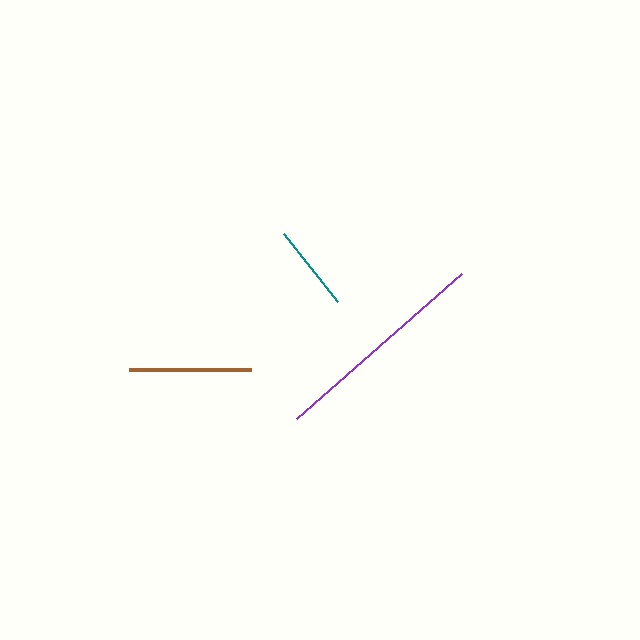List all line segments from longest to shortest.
From longest to shortest: purple, brown, teal.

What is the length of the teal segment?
The teal segment is approximately 87 pixels long.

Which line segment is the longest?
The purple line is the longest at approximately 220 pixels.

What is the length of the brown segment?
The brown segment is approximately 122 pixels long.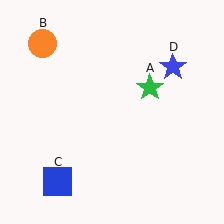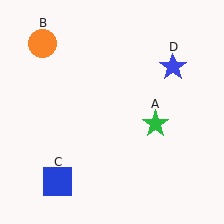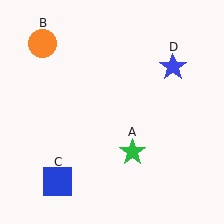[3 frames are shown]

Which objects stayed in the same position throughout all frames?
Orange circle (object B) and blue square (object C) and blue star (object D) remained stationary.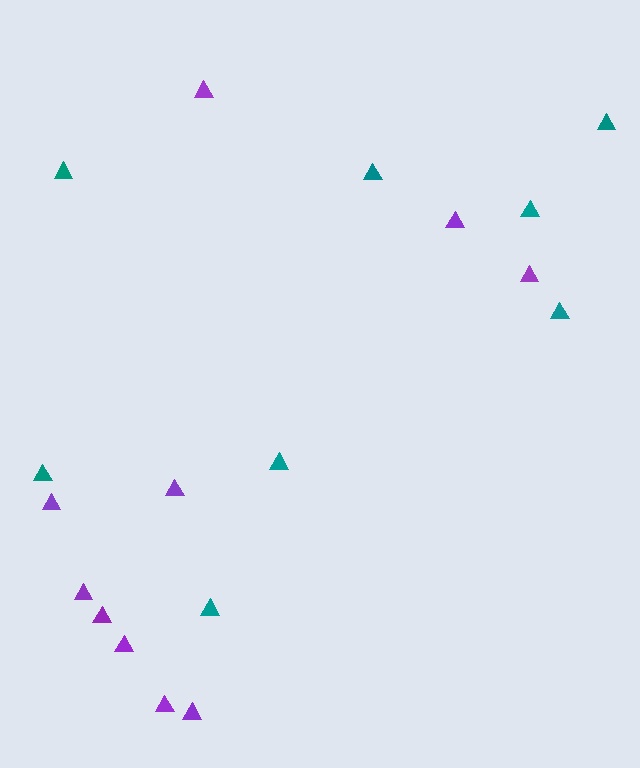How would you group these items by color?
There are 2 groups: one group of purple triangles (10) and one group of teal triangles (8).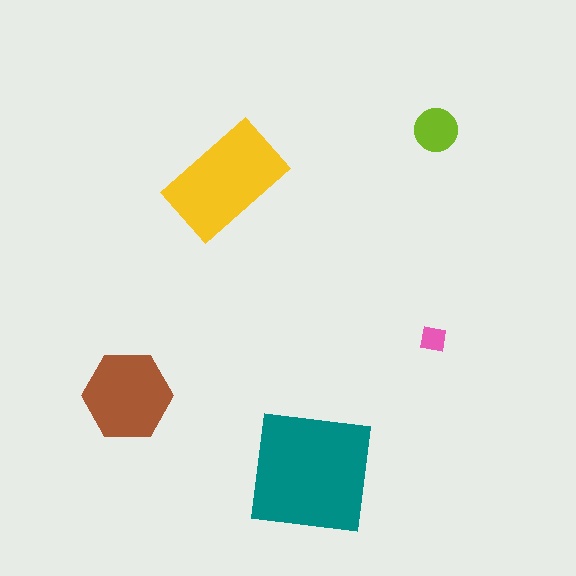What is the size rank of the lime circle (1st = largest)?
4th.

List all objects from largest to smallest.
The teal square, the yellow rectangle, the brown hexagon, the lime circle, the pink square.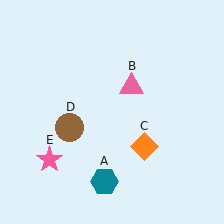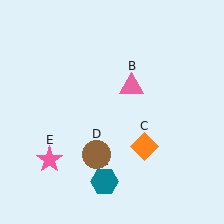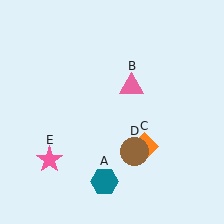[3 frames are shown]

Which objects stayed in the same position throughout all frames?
Teal hexagon (object A) and pink triangle (object B) and orange diamond (object C) and pink star (object E) remained stationary.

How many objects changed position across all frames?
1 object changed position: brown circle (object D).